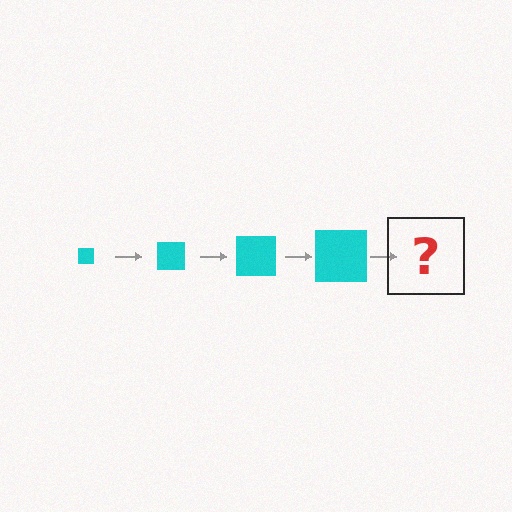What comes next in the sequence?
The next element should be a cyan square, larger than the previous one.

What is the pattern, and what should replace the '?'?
The pattern is that the square gets progressively larger each step. The '?' should be a cyan square, larger than the previous one.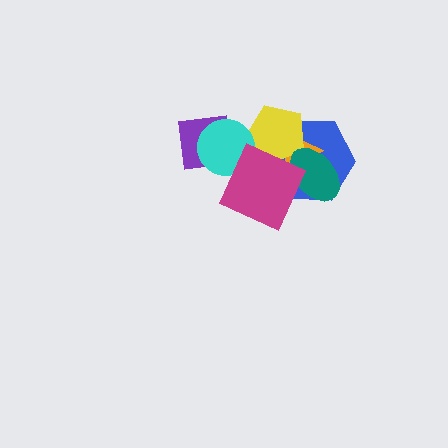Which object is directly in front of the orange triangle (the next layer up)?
The yellow pentagon is directly in front of the orange triangle.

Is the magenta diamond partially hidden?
No, no other shape covers it.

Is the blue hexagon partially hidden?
Yes, it is partially covered by another shape.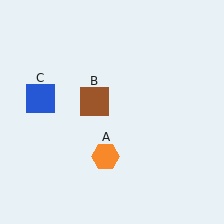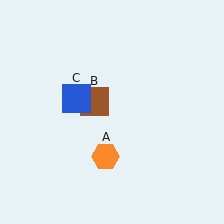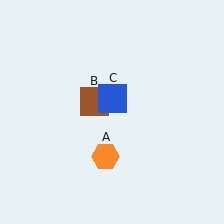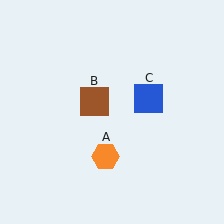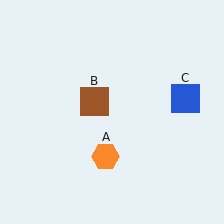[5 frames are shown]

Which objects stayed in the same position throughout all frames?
Orange hexagon (object A) and brown square (object B) remained stationary.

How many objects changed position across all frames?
1 object changed position: blue square (object C).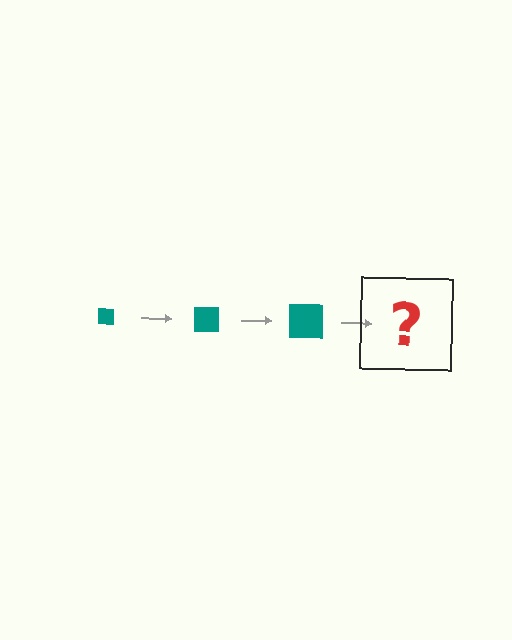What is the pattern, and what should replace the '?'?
The pattern is that the square gets progressively larger each step. The '?' should be a teal square, larger than the previous one.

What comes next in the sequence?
The next element should be a teal square, larger than the previous one.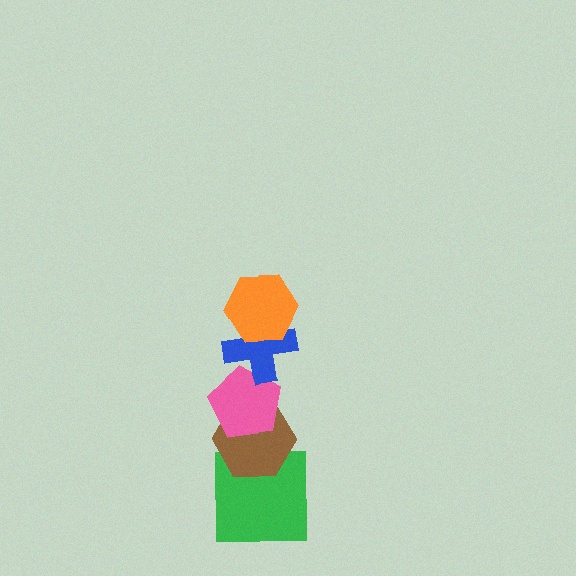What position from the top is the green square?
The green square is 5th from the top.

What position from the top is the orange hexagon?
The orange hexagon is 1st from the top.